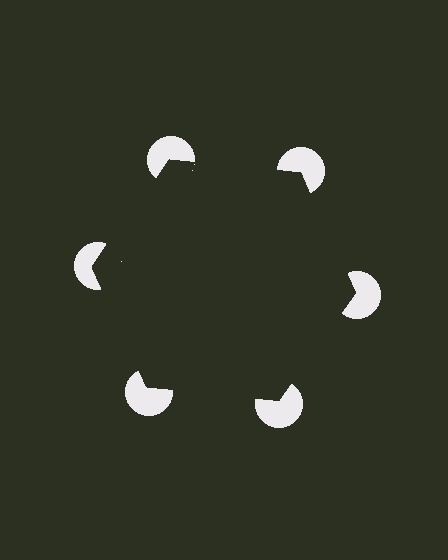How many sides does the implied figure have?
6 sides.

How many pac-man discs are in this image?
There are 6 — one at each vertex of the illusory hexagon.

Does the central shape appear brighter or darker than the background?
It typically appears slightly darker than the background, even though no actual brightness change is drawn.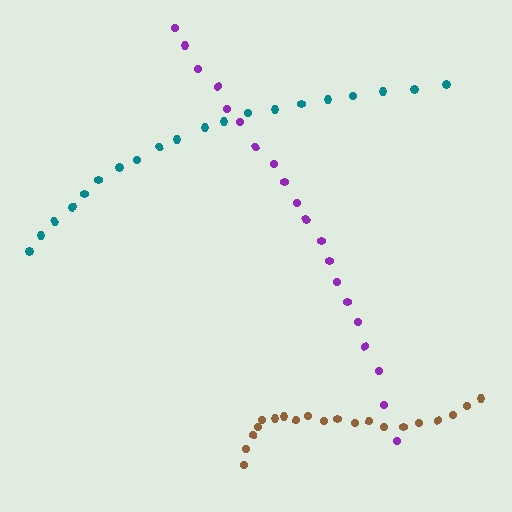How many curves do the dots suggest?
There are 3 distinct paths.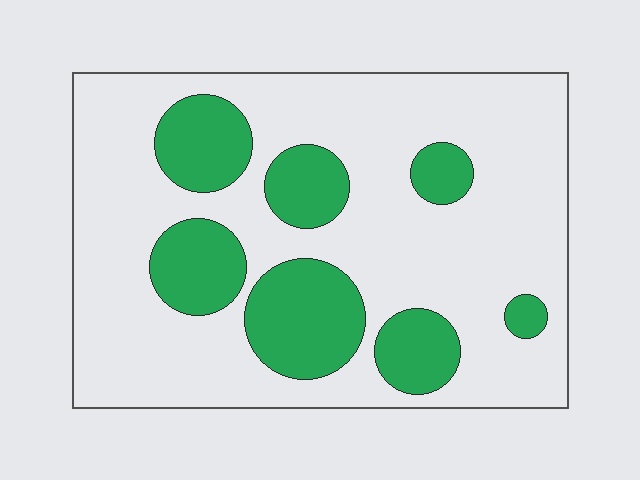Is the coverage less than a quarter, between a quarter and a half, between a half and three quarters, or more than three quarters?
Between a quarter and a half.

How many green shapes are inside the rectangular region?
7.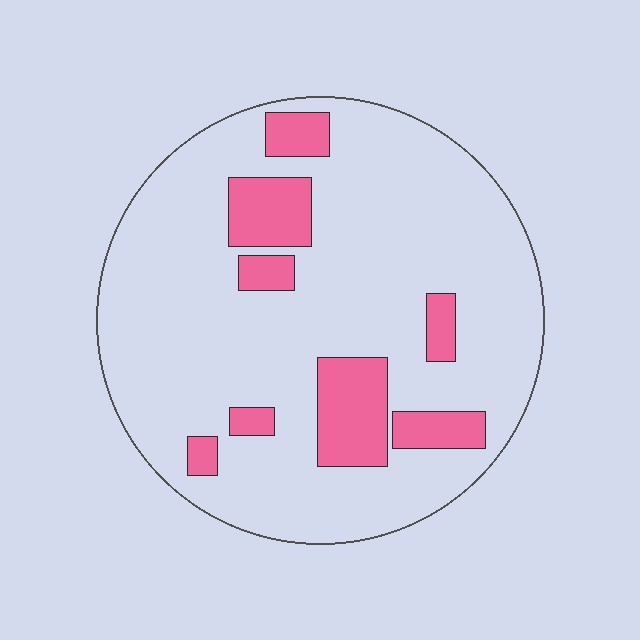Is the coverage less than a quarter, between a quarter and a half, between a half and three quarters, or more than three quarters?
Less than a quarter.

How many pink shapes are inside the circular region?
8.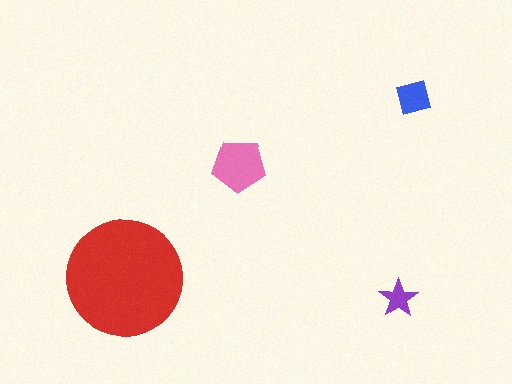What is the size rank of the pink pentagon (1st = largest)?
2nd.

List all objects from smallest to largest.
The purple star, the blue square, the pink pentagon, the red circle.